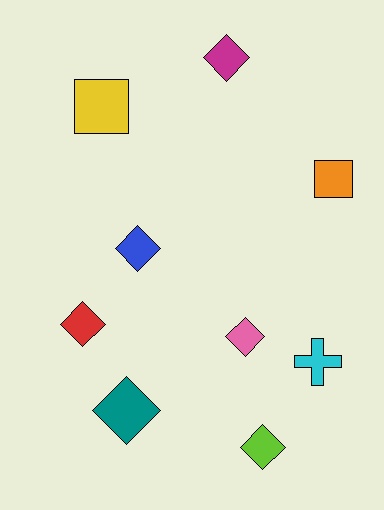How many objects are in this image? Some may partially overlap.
There are 9 objects.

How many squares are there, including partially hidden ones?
There are 2 squares.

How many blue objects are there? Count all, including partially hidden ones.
There is 1 blue object.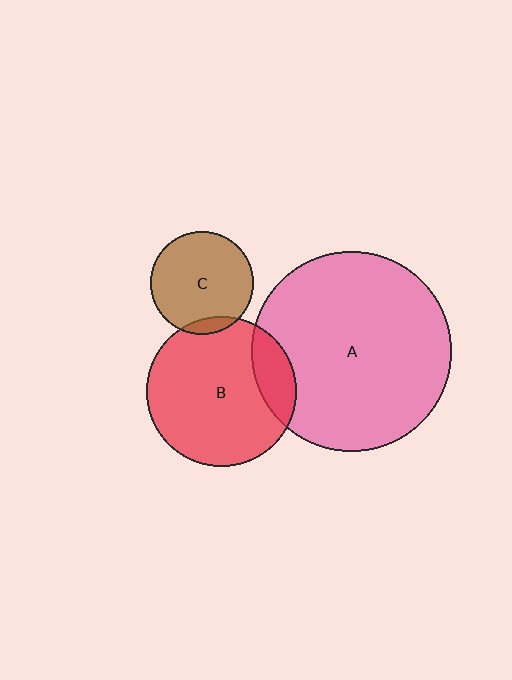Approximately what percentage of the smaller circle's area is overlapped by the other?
Approximately 10%.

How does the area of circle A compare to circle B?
Approximately 1.8 times.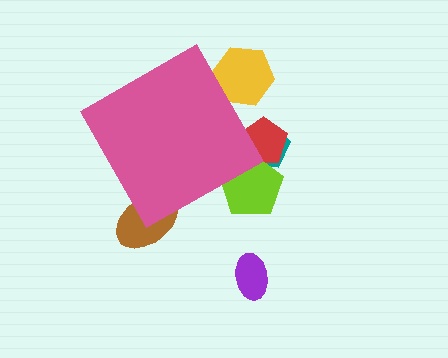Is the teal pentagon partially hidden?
Yes, the teal pentagon is partially hidden behind the pink diamond.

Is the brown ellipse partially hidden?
Yes, the brown ellipse is partially hidden behind the pink diamond.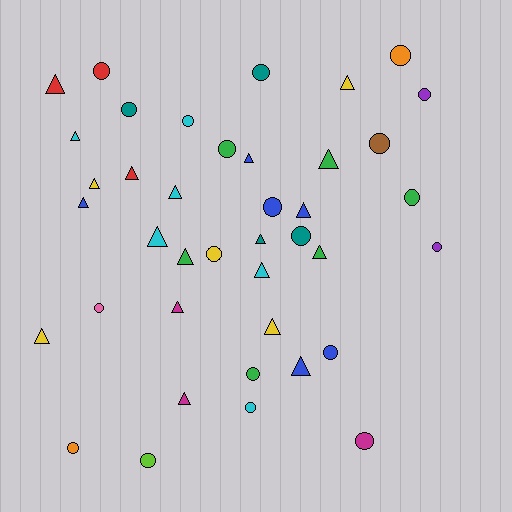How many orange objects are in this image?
There are 2 orange objects.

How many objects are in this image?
There are 40 objects.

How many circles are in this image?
There are 20 circles.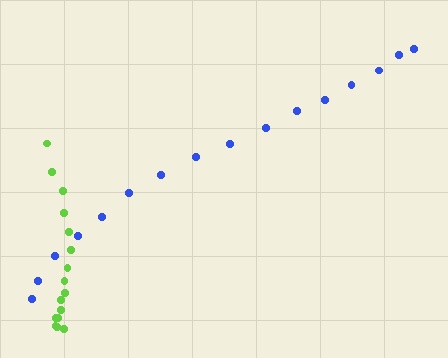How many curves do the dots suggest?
There are 2 distinct paths.